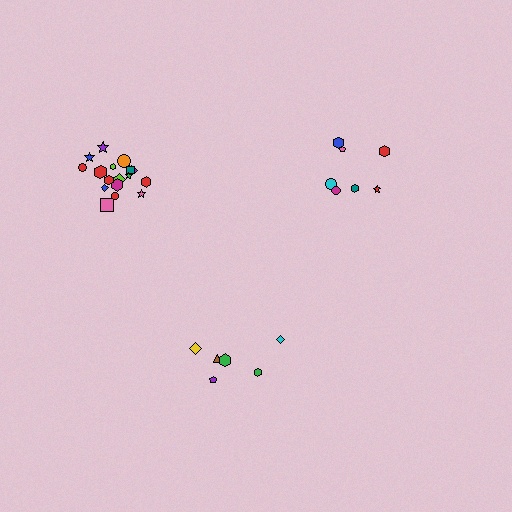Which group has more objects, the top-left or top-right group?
The top-left group.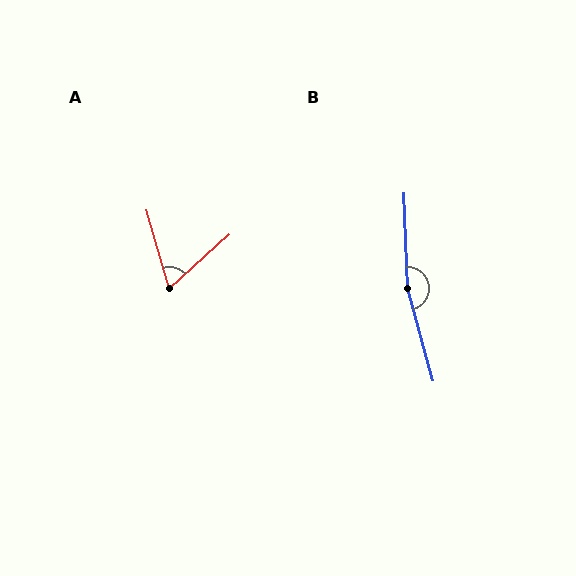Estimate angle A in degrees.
Approximately 64 degrees.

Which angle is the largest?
B, at approximately 167 degrees.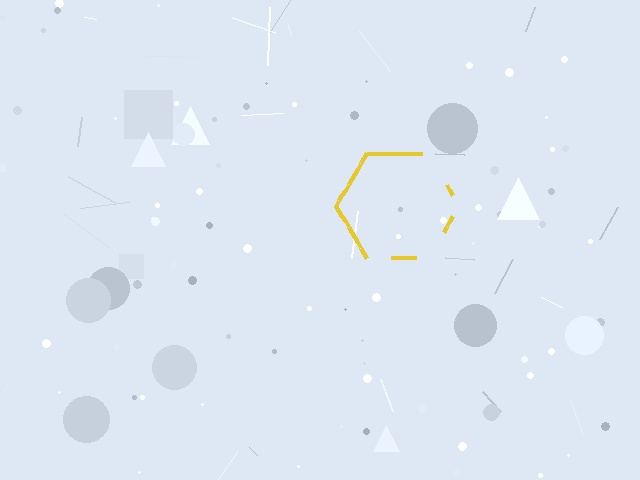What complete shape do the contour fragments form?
The contour fragments form a hexagon.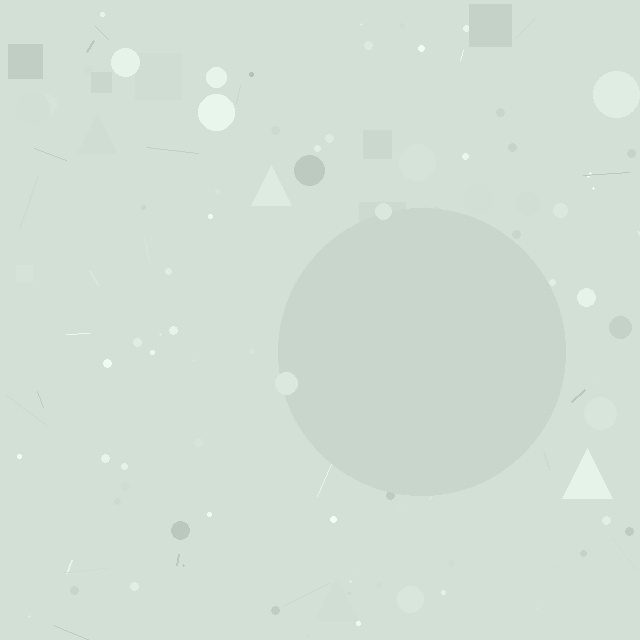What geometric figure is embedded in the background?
A circle is embedded in the background.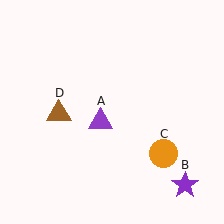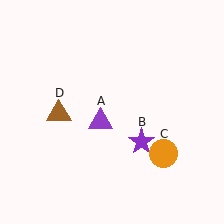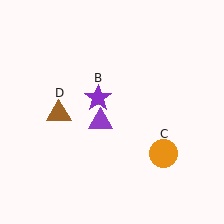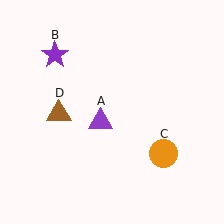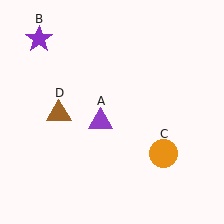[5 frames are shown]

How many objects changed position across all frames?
1 object changed position: purple star (object B).